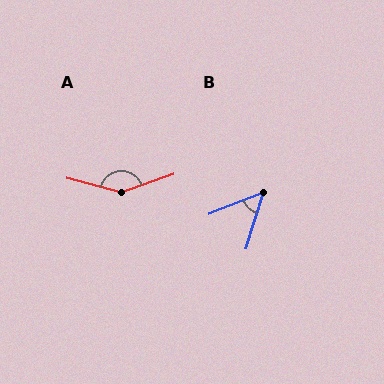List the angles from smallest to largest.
B (51°), A (146°).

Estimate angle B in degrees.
Approximately 51 degrees.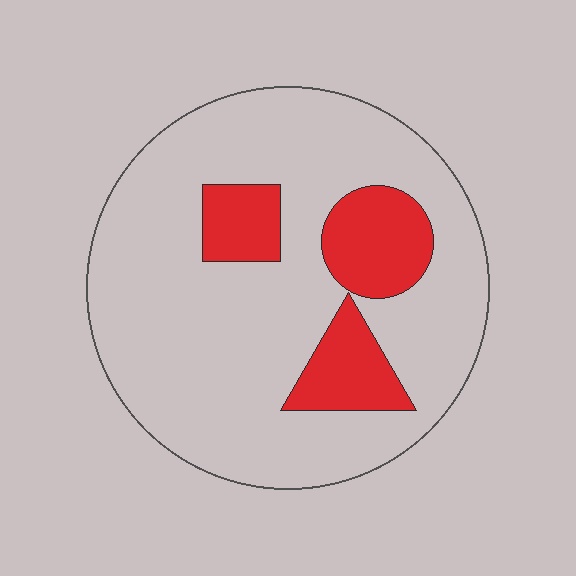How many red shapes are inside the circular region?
3.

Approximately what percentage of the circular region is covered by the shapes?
Approximately 20%.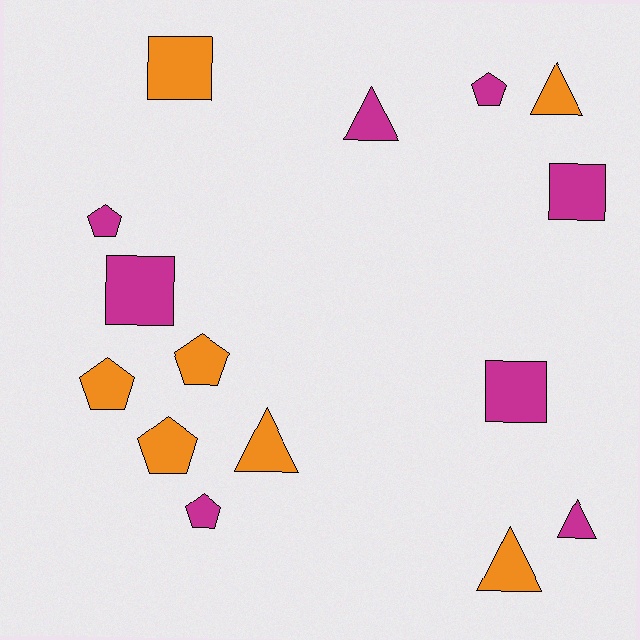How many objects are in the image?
There are 15 objects.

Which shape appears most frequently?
Pentagon, with 6 objects.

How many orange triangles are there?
There are 3 orange triangles.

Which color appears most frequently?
Magenta, with 8 objects.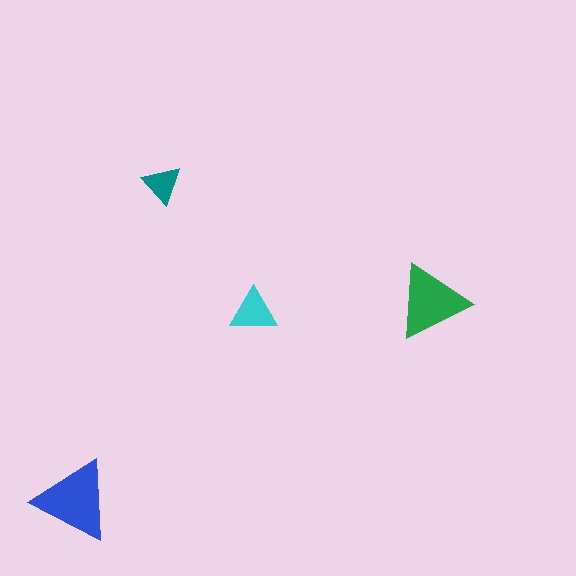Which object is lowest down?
The blue triangle is bottommost.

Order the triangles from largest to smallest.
the blue one, the green one, the cyan one, the teal one.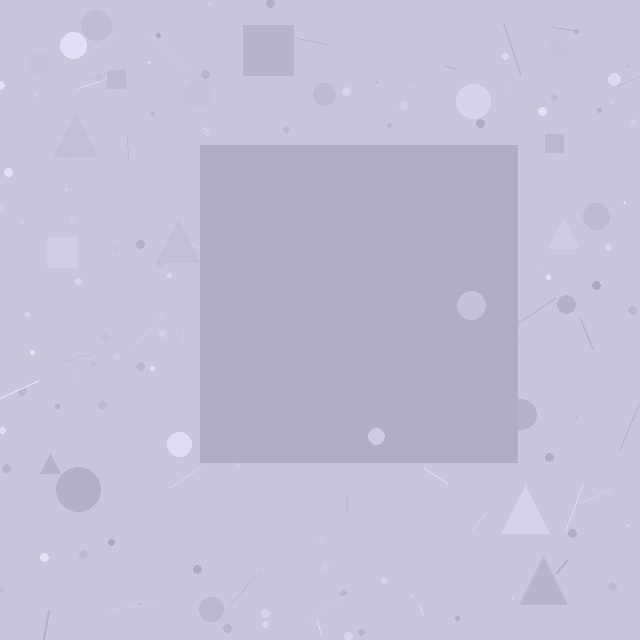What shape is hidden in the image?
A square is hidden in the image.